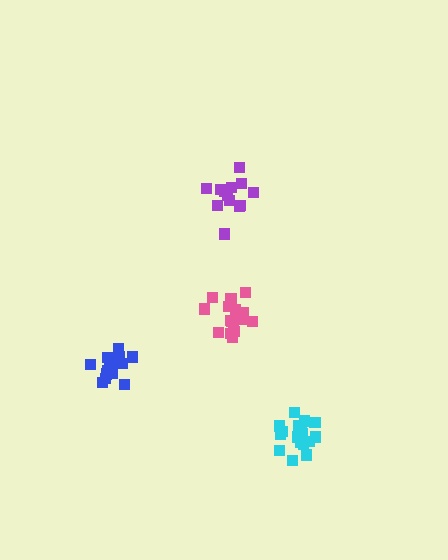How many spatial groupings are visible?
There are 4 spatial groupings.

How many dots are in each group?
Group 1: 14 dots, Group 2: 17 dots, Group 3: 14 dots, Group 4: 17 dots (62 total).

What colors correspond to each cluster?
The clusters are colored: blue, pink, purple, cyan.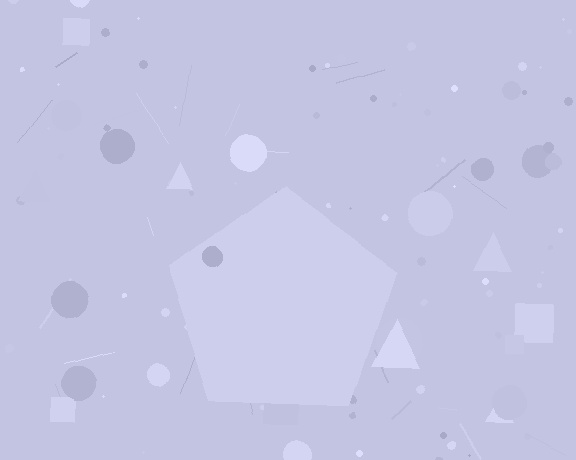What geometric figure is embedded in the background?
A pentagon is embedded in the background.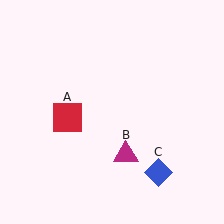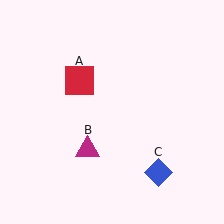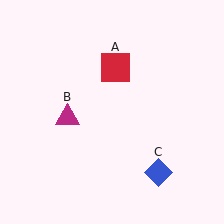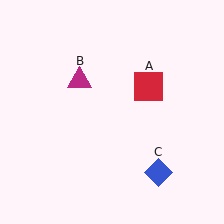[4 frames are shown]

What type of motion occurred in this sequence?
The red square (object A), magenta triangle (object B) rotated clockwise around the center of the scene.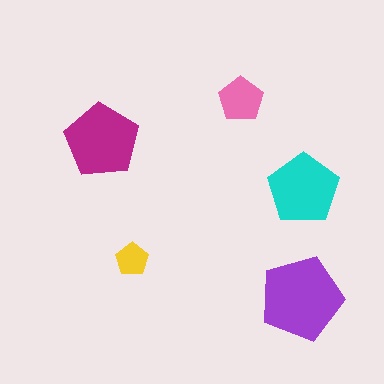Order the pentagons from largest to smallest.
the purple one, the magenta one, the cyan one, the pink one, the yellow one.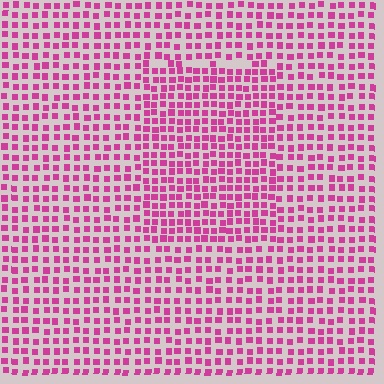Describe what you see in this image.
The image contains small magenta elements arranged at two different densities. A rectangle-shaped region is visible where the elements are more densely packed than the surrounding area.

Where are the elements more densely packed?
The elements are more densely packed inside the rectangle boundary.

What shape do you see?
I see a rectangle.